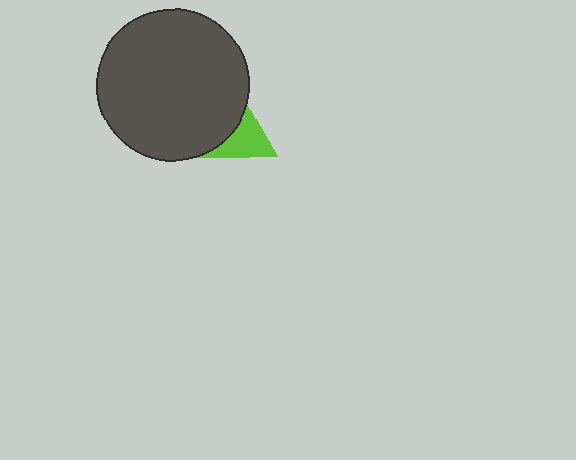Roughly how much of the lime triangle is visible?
About half of it is visible (roughly 51%).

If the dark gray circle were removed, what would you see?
You would see the complete lime triangle.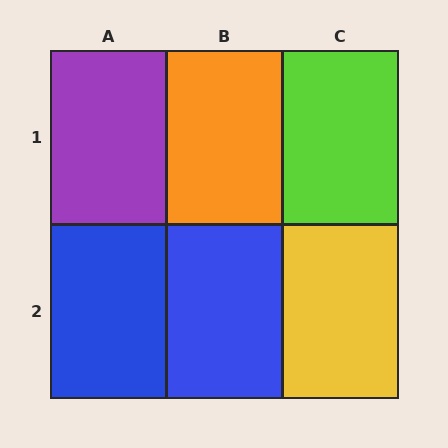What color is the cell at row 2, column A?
Blue.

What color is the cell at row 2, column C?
Yellow.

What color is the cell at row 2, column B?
Blue.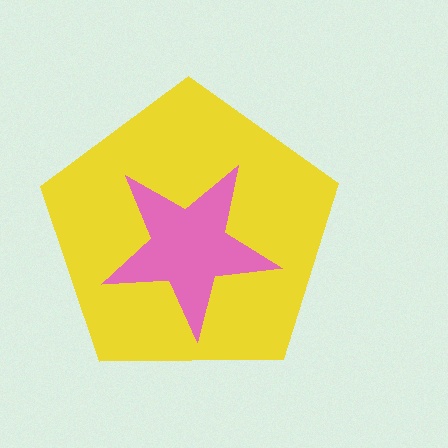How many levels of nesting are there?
2.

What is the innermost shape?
The pink star.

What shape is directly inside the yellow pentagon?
The pink star.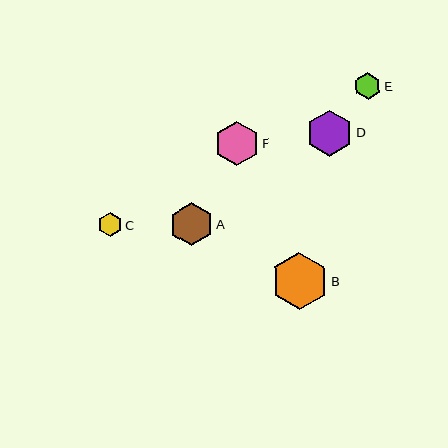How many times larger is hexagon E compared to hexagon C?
Hexagon E is approximately 1.1 times the size of hexagon C.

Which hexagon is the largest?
Hexagon B is the largest with a size of approximately 57 pixels.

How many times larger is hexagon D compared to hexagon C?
Hexagon D is approximately 1.9 times the size of hexagon C.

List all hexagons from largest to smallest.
From largest to smallest: B, D, F, A, E, C.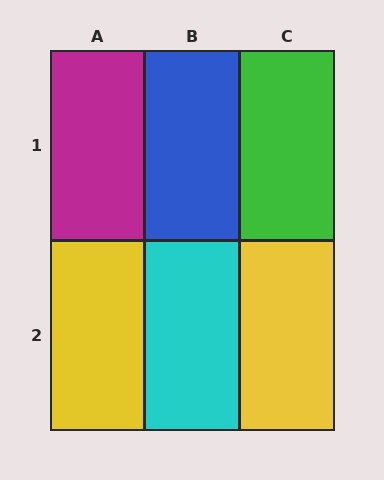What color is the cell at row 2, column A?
Yellow.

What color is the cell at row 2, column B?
Cyan.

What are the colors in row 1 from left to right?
Magenta, blue, green.